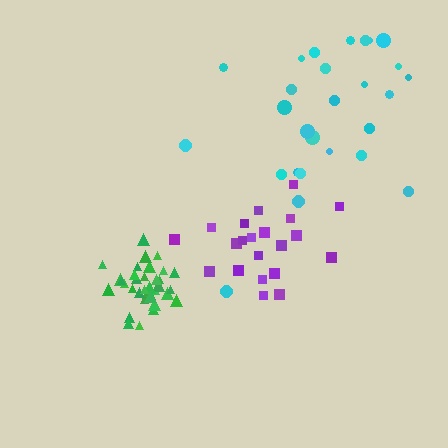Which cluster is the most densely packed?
Green.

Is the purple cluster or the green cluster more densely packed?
Green.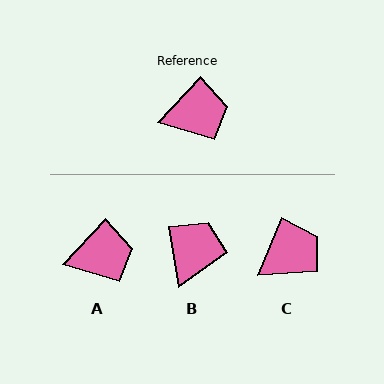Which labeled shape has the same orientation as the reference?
A.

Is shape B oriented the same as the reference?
No, it is off by about 53 degrees.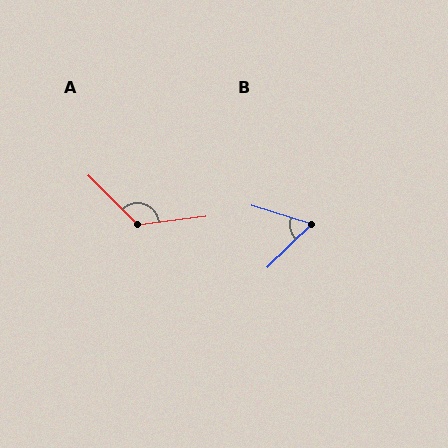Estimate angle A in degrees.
Approximately 128 degrees.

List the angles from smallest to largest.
B (61°), A (128°).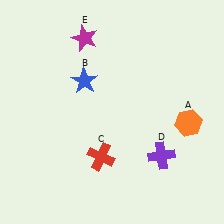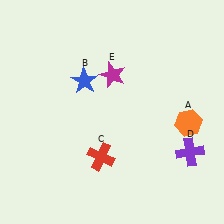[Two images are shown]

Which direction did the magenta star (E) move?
The magenta star (E) moved down.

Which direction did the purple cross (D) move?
The purple cross (D) moved right.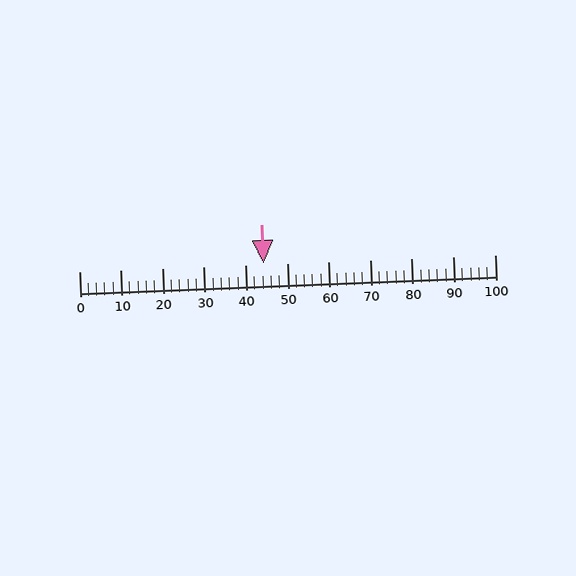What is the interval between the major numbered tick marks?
The major tick marks are spaced 10 units apart.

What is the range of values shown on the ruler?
The ruler shows values from 0 to 100.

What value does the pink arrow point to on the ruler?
The pink arrow points to approximately 44.